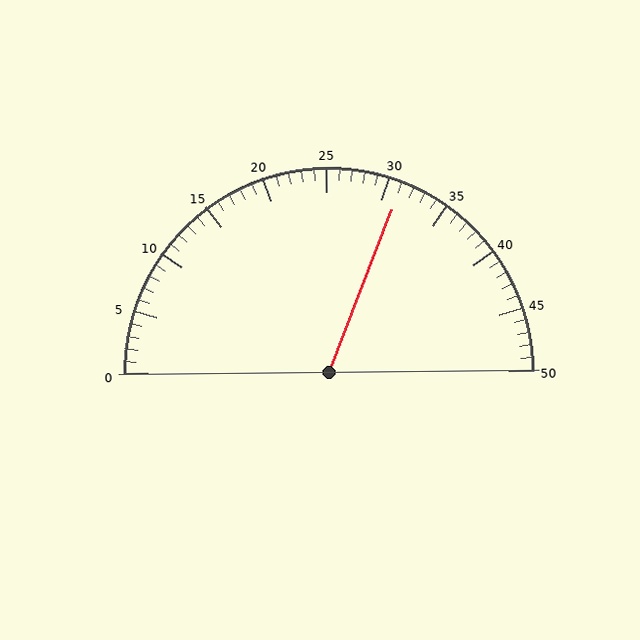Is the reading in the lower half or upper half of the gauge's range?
The reading is in the upper half of the range (0 to 50).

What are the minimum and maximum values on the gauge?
The gauge ranges from 0 to 50.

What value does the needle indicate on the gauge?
The needle indicates approximately 31.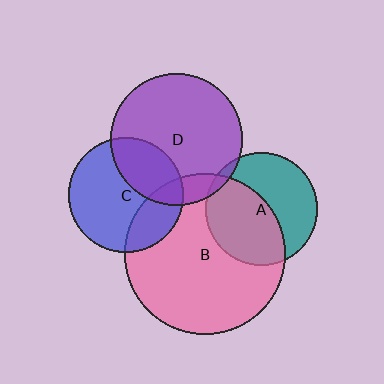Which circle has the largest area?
Circle B (pink).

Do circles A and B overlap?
Yes.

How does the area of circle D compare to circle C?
Approximately 1.3 times.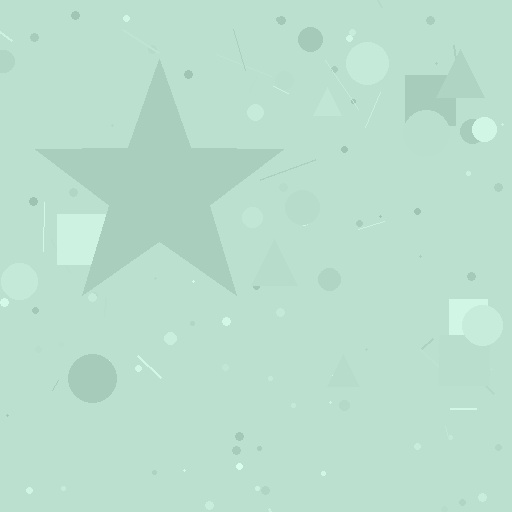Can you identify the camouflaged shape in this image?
The camouflaged shape is a star.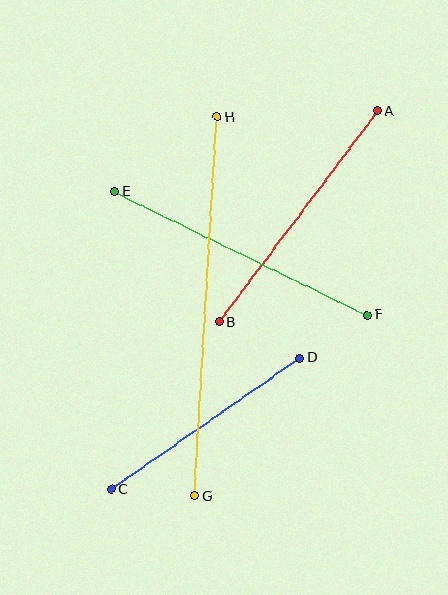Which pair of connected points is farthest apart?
Points G and H are farthest apart.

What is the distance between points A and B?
The distance is approximately 264 pixels.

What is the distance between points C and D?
The distance is approximately 229 pixels.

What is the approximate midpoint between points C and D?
The midpoint is at approximately (205, 424) pixels.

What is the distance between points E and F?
The distance is approximately 281 pixels.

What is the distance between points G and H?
The distance is approximately 379 pixels.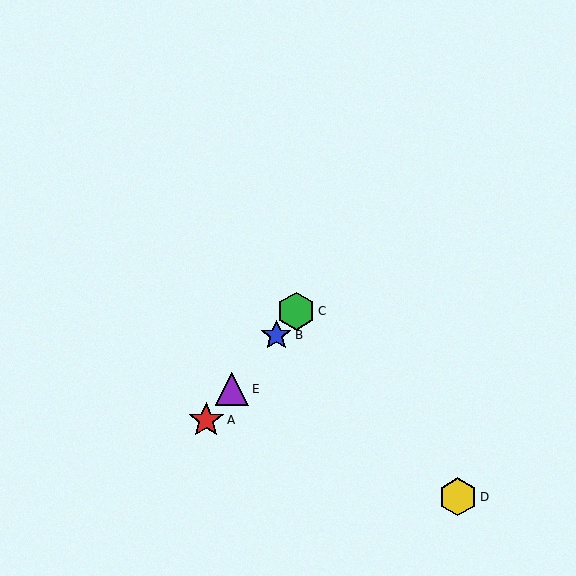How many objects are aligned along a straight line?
4 objects (A, B, C, E) are aligned along a straight line.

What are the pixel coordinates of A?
Object A is at (206, 420).